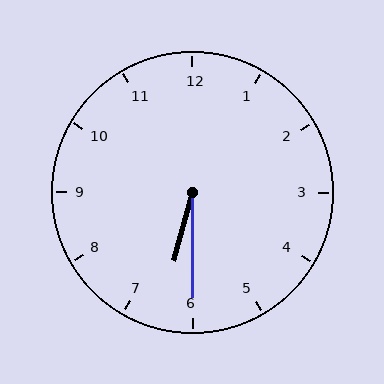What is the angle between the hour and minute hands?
Approximately 15 degrees.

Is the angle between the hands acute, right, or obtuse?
It is acute.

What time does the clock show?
6:30.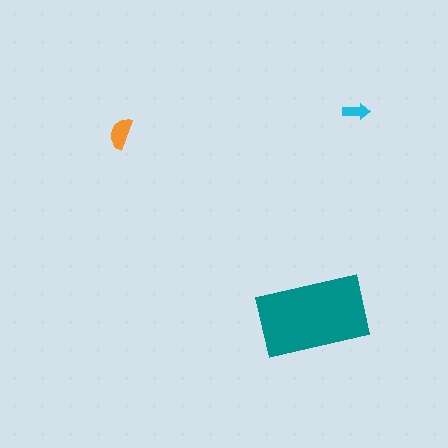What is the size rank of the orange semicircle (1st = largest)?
2nd.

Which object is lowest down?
The teal rectangle is bottommost.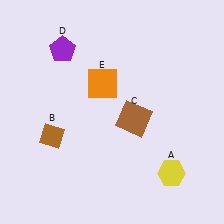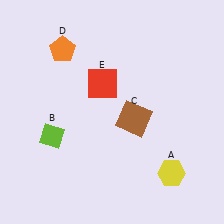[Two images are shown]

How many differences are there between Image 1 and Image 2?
There are 3 differences between the two images.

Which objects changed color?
B changed from brown to lime. D changed from purple to orange. E changed from orange to red.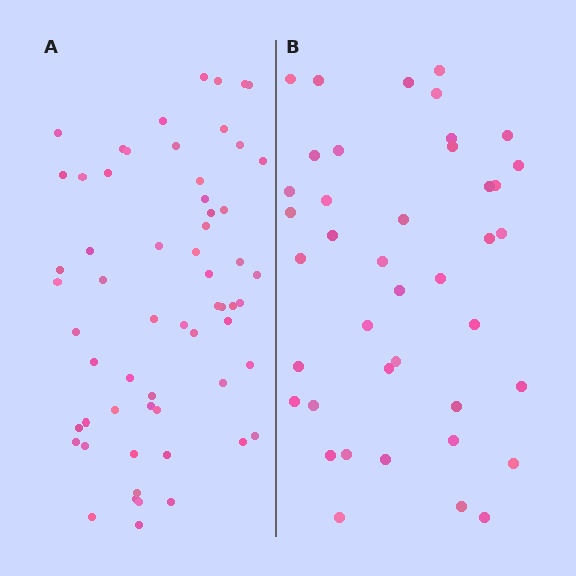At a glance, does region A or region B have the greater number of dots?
Region A (the left region) has more dots.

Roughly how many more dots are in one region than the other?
Region A has approximately 20 more dots than region B.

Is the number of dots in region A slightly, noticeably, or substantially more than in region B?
Region A has substantially more. The ratio is roughly 1.5 to 1.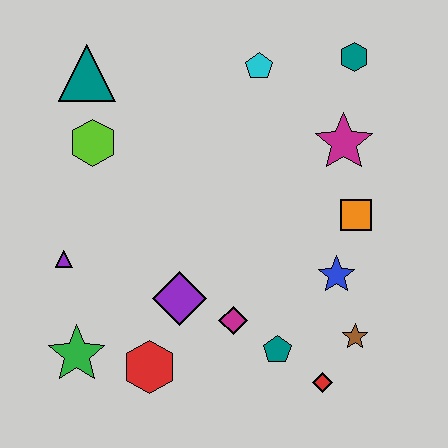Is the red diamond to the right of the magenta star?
No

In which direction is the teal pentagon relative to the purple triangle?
The teal pentagon is to the right of the purple triangle.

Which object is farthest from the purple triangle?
The teal hexagon is farthest from the purple triangle.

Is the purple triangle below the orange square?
Yes